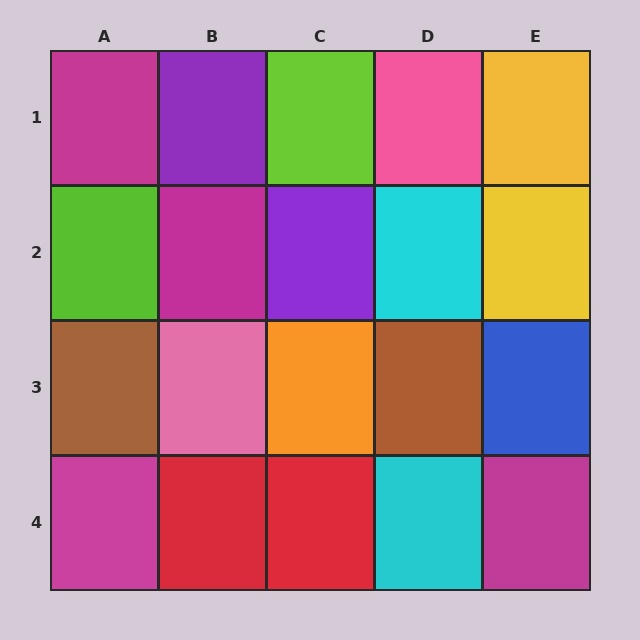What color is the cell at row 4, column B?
Red.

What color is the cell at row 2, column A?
Lime.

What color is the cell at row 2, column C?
Purple.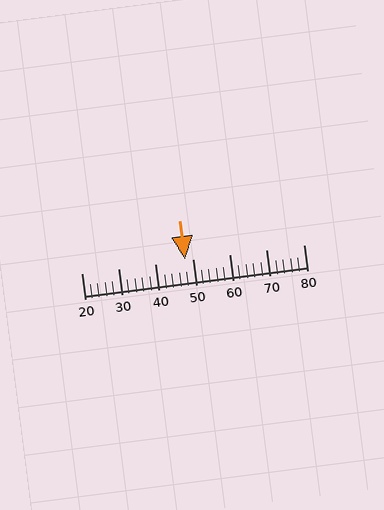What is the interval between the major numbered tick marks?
The major tick marks are spaced 10 units apart.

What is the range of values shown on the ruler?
The ruler shows values from 20 to 80.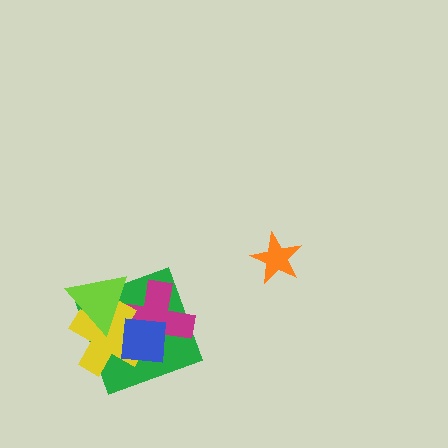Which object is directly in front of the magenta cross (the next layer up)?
The yellow cross is directly in front of the magenta cross.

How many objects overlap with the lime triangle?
3 objects overlap with the lime triangle.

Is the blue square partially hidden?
No, no other shape covers it.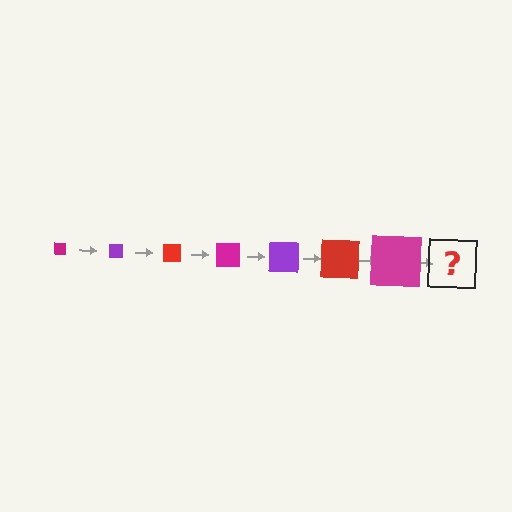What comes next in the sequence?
The next element should be a purple square, larger than the previous one.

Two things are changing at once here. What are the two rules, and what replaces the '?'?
The two rules are that the square grows larger each step and the color cycles through magenta, purple, and red. The '?' should be a purple square, larger than the previous one.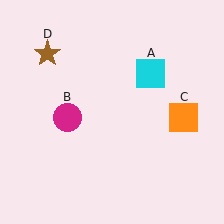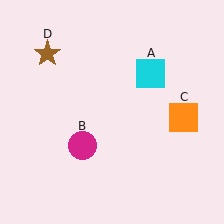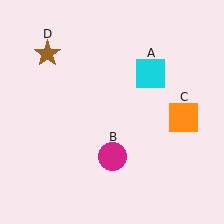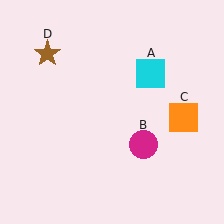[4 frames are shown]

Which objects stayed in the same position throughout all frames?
Cyan square (object A) and orange square (object C) and brown star (object D) remained stationary.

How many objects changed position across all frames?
1 object changed position: magenta circle (object B).